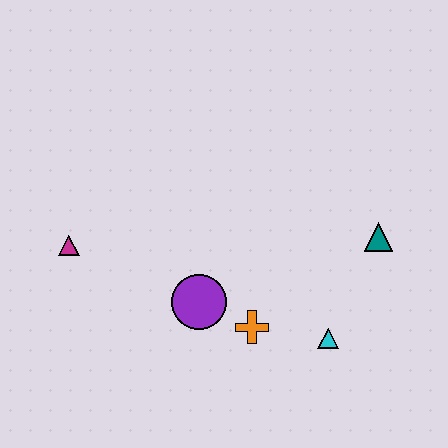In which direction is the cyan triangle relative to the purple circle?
The cyan triangle is to the right of the purple circle.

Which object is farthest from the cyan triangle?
The magenta triangle is farthest from the cyan triangle.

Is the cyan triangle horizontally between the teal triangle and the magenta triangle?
Yes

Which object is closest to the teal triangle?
The cyan triangle is closest to the teal triangle.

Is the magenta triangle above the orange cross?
Yes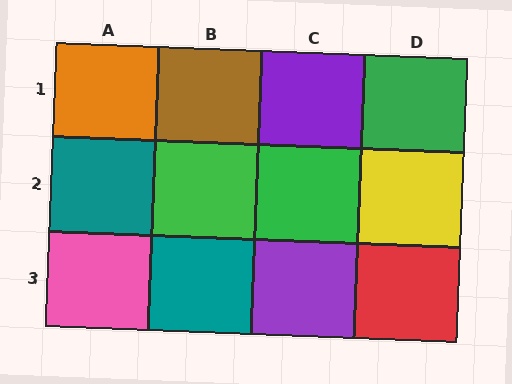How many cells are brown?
1 cell is brown.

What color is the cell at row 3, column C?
Purple.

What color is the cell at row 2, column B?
Green.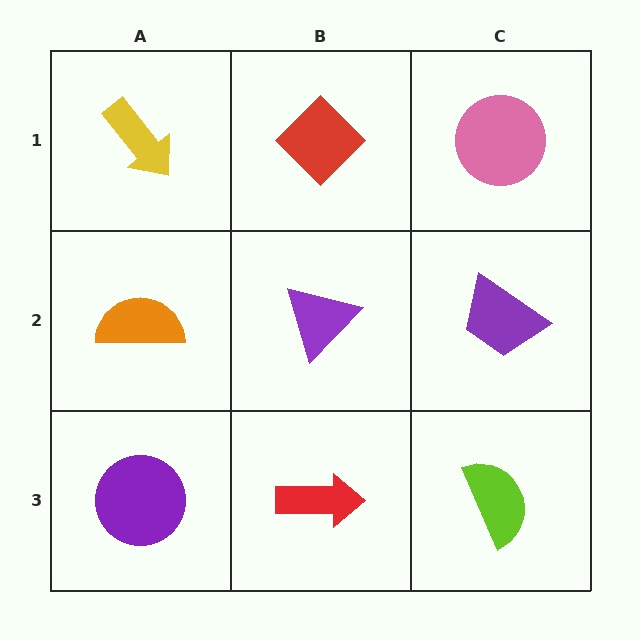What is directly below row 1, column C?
A purple trapezoid.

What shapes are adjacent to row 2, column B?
A red diamond (row 1, column B), a red arrow (row 3, column B), an orange semicircle (row 2, column A), a purple trapezoid (row 2, column C).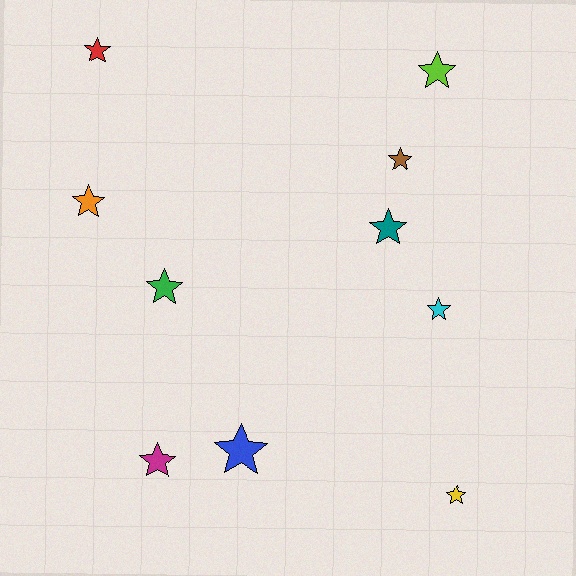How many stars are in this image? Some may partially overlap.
There are 10 stars.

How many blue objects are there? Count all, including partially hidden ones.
There is 1 blue object.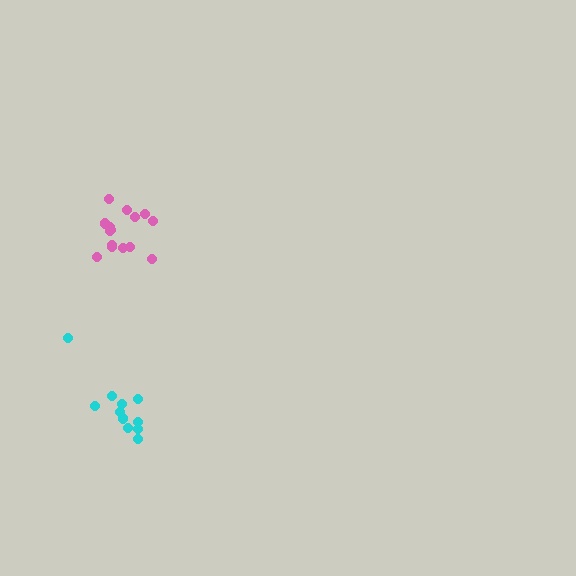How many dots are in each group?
Group 1: 11 dots, Group 2: 15 dots (26 total).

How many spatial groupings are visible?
There are 2 spatial groupings.